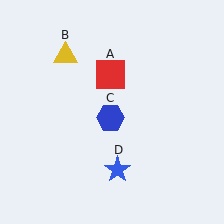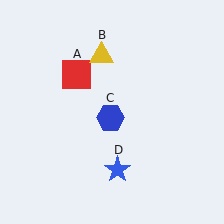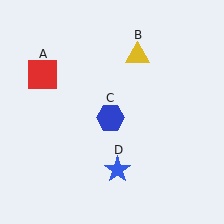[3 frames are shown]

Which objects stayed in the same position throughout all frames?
Blue hexagon (object C) and blue star (object D) remained stationary.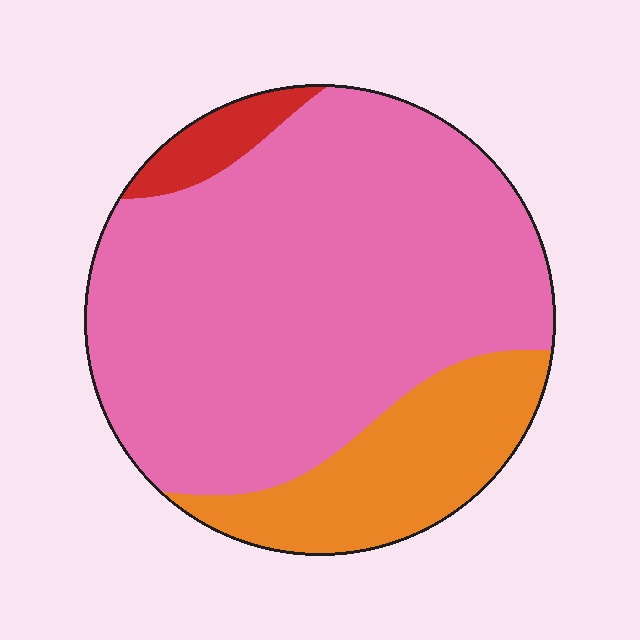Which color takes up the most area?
Pink, at roughly 75%.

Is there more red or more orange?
Orange.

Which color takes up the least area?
Red, at roughly 5%.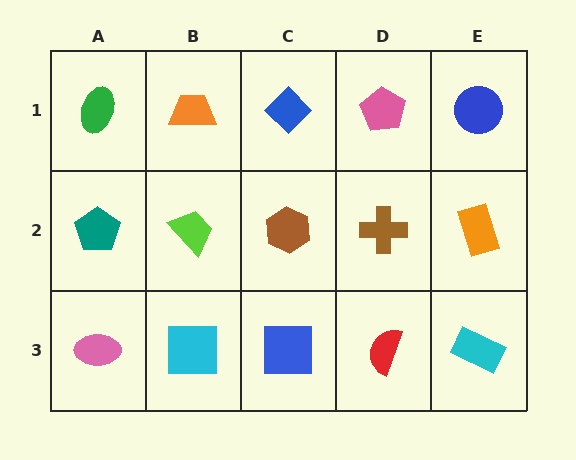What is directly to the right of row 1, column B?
A blue diamond.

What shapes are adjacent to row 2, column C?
A blue diamond (row 1, column C), a blue square (row 3, column C), a lime trapezoid (row 2, column B), a brown cross (row 2, column D).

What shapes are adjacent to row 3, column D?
A brown cross (row 2, column D), a blue square (row 3, column C), a cyan rectangle (row 3, column E).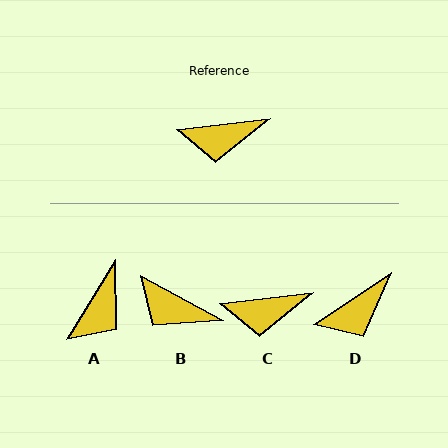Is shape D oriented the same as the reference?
No, it is off by about 27 degrees.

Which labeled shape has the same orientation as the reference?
C.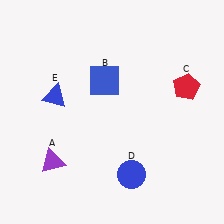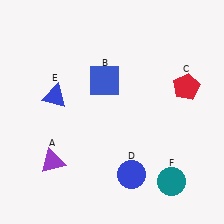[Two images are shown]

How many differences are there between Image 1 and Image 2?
There is 1 difference between the two images.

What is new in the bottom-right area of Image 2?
A teal circle (F) was added in the bottom-right area of Image 2.